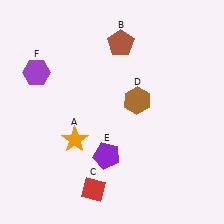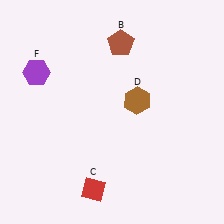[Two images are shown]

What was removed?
The purple pentagon (E), the orange star (A) were removed in Image 2.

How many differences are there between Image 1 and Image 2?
There are 2 differences between the two images.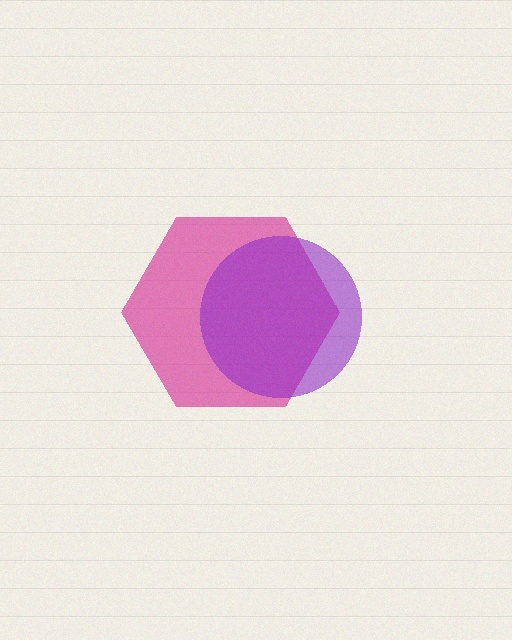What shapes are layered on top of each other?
The layered shapes are: a magenta hexagon, a purple circle.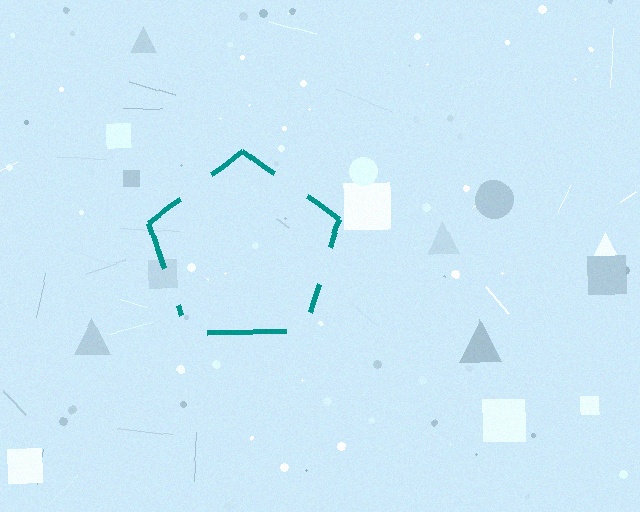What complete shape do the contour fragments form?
The contour fragments form a pentagon.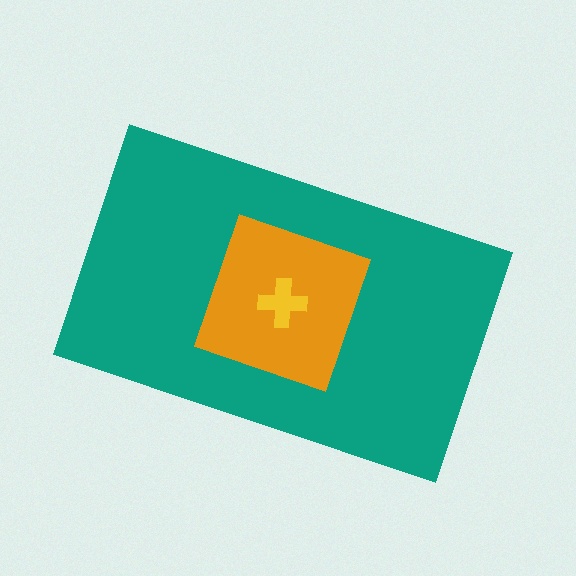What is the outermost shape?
The teal rectangle.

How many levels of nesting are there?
3.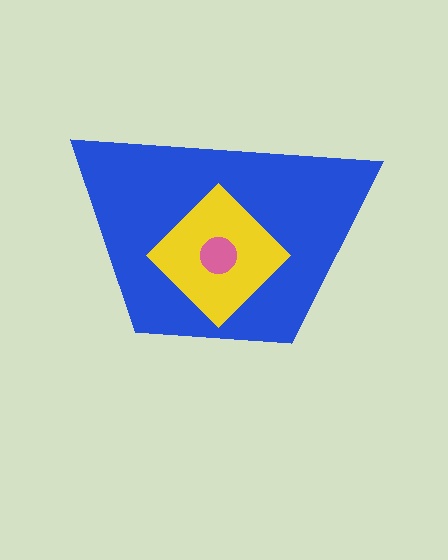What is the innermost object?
The pink circle.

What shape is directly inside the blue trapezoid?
The yellow diamond.